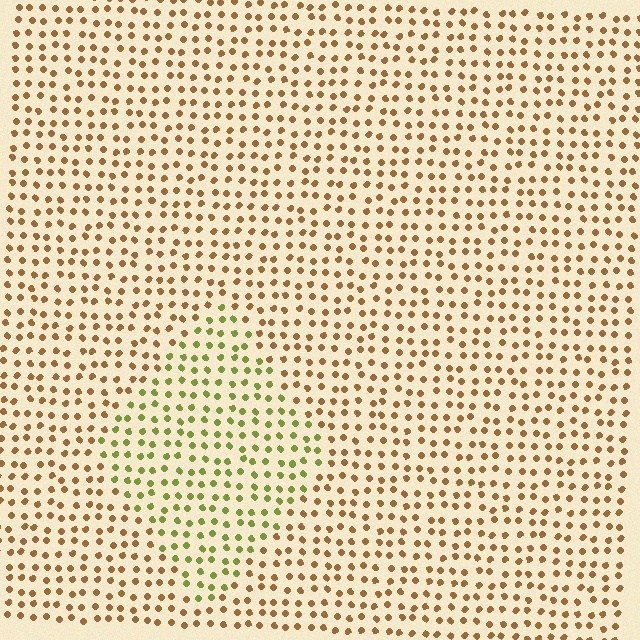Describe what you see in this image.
The image is filled with small brown elements in a uniform arrangement. A diamond-shaped region is visible where the elements are tinted to a slightly different hue, forming a subtle color boundary.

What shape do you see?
I see a diamond.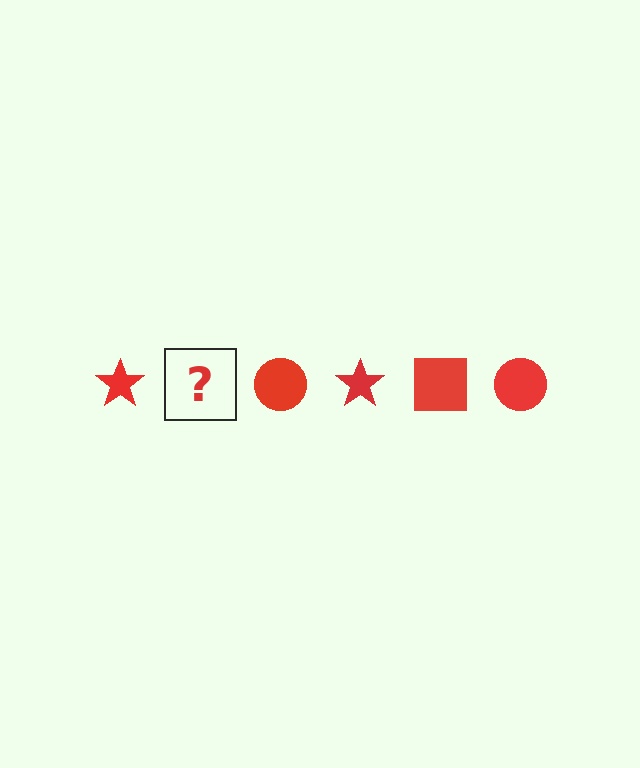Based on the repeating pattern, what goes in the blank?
The blank should be a red square.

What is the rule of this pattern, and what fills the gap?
The rule is that the pattern cycles through star, square, circle shapes in red. The gap should be filled with a red square.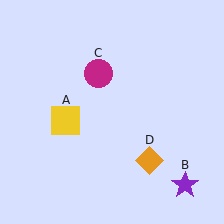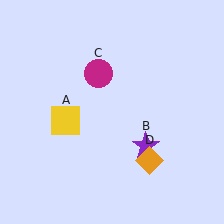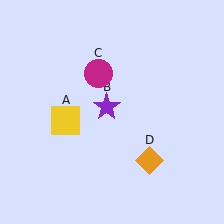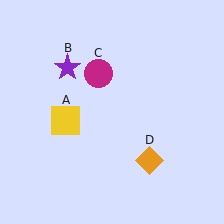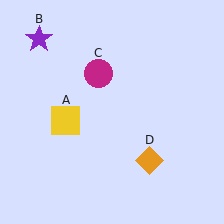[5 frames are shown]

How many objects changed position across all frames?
1 object changed position: purple star (object B).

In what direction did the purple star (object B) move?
The purple star (object B) moved up and to the left.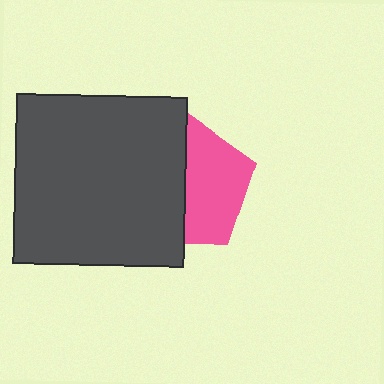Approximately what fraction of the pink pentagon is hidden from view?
Roughly 49% of the pink pentagon is hidden behind the dark gray square.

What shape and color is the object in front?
The object in front is a dark gray square.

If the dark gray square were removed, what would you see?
You would see the complete pink pentagon.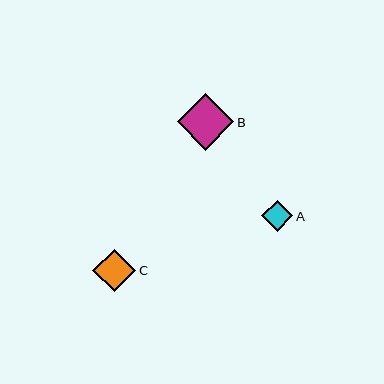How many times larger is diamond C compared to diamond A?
Diamond C is approximately 1.4 times the size of diamond A.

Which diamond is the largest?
Diamond B is the largest with a size of approximately 56 pixels.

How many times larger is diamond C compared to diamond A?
Diamond C is approximately 1.4 times the size of diamond A.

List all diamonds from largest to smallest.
From largest to smallest: B, C, A.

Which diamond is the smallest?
Diamond A is the smallest with a size of approximately 31 pixels.